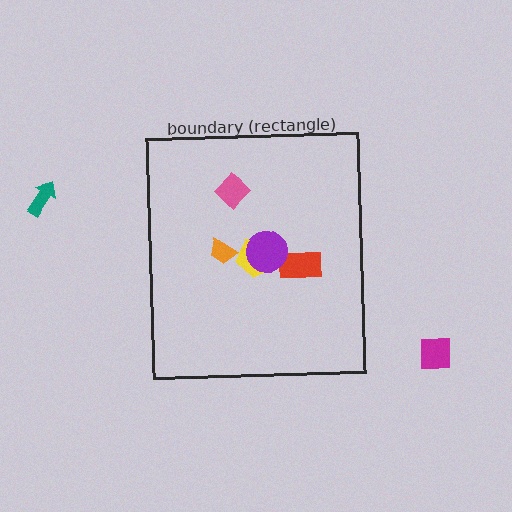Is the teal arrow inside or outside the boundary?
Outside.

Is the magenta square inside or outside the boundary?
Outside.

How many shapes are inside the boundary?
5 inside, 2 outside.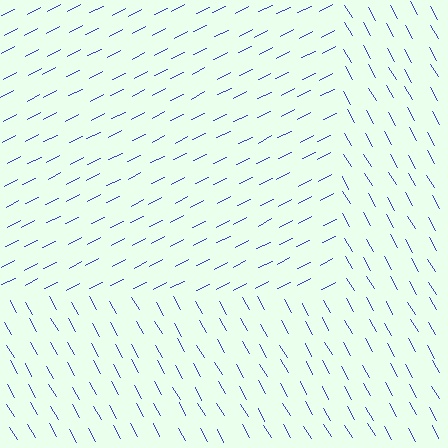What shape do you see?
I see a rectangle.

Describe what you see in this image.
The image is filled with small blue line segments. A rectangle region in the image has lines oriented differently from the surrounding lines, creating a visible texture boundary.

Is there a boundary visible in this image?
Yes, there is a texture boundary formed by a change in line orientation.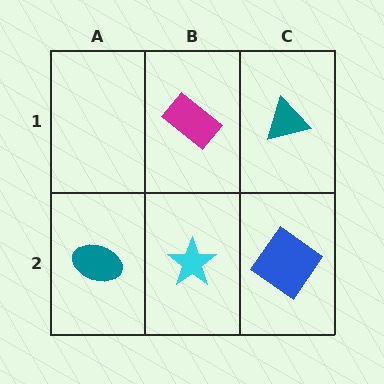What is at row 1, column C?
A teal triangle.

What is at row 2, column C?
A blue diamond.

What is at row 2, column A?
A teal ellipse.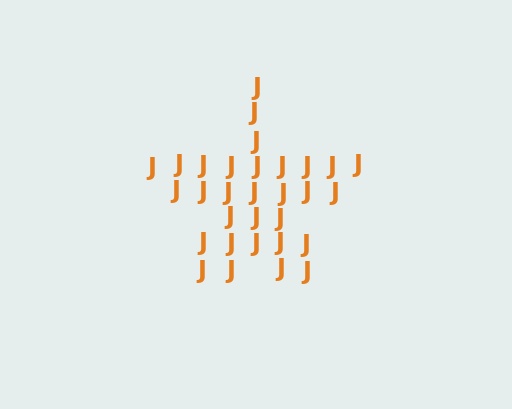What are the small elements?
The small elements are letter J's.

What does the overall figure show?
The overall figure shows a star.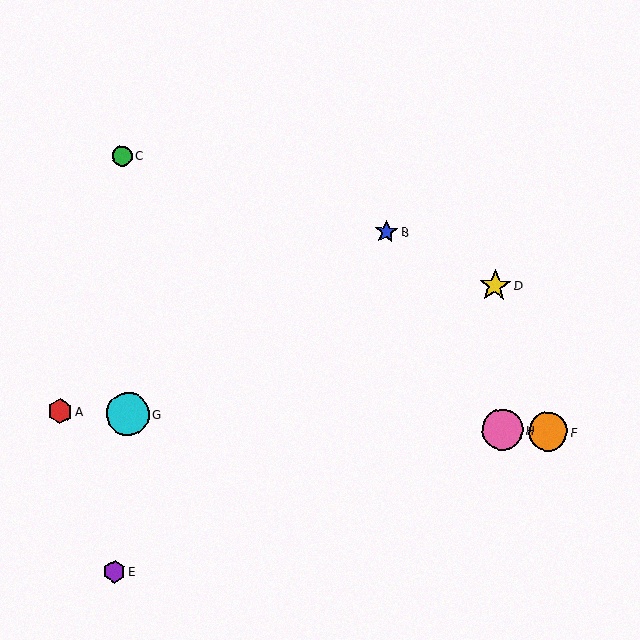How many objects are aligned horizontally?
4 objects (A, F, G, H) are aligned horizontally.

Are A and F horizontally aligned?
Yes, both are at y≈411.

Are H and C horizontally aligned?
No, H is at y≈430 and C is at y≈156.